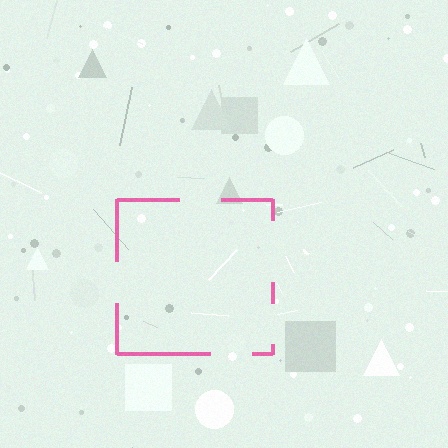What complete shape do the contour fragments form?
The contour fragments form a square.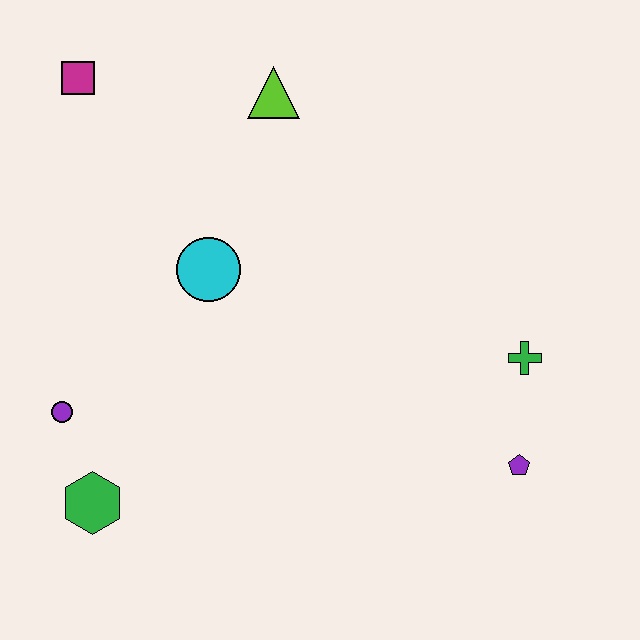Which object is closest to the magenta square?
The lime triangle is closest to the magenta square.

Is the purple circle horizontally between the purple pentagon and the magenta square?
No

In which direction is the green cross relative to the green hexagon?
The green cross is to the right of the green hexagon.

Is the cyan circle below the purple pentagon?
No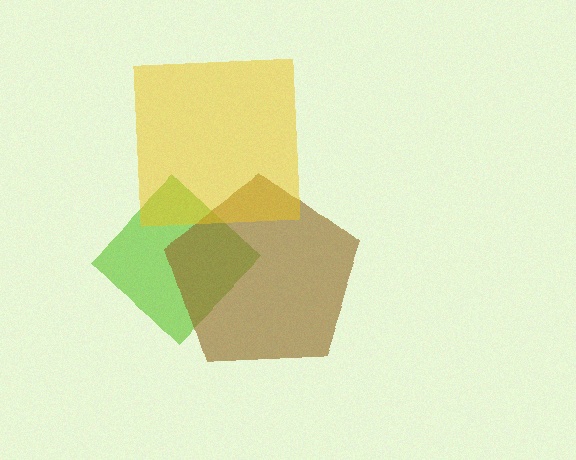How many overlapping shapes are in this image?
There are 3 overlapping shapes in the image.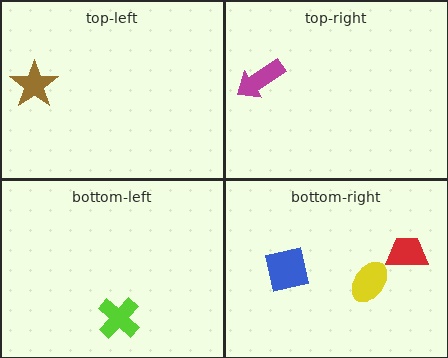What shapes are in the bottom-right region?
The blue square, the red trapezoid, the yellow ellipse.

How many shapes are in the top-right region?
1.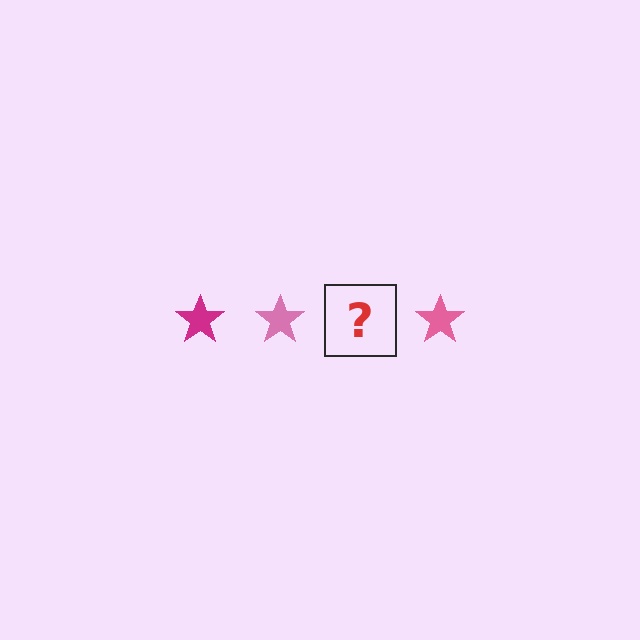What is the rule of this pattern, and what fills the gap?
The rule is that the pattern cycles through magenta, pink stars. The gap should be filled with a magenta star.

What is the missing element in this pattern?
The missing element is a magenta star.